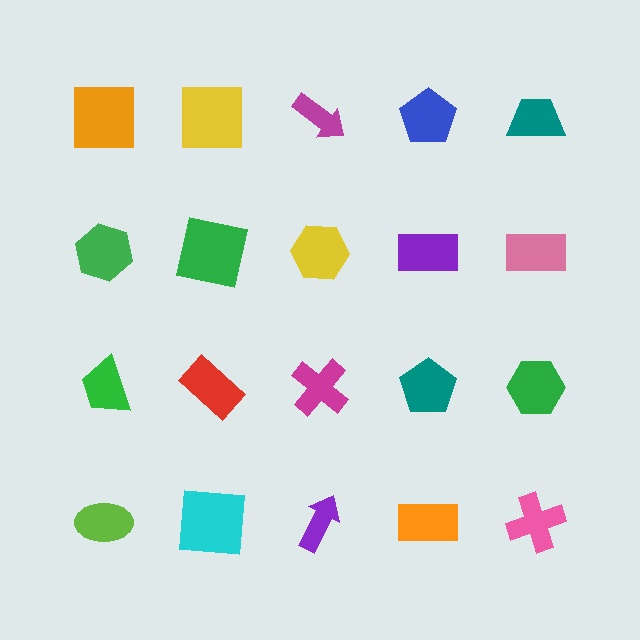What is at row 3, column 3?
A magenta cross.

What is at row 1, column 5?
A teal trapezoid.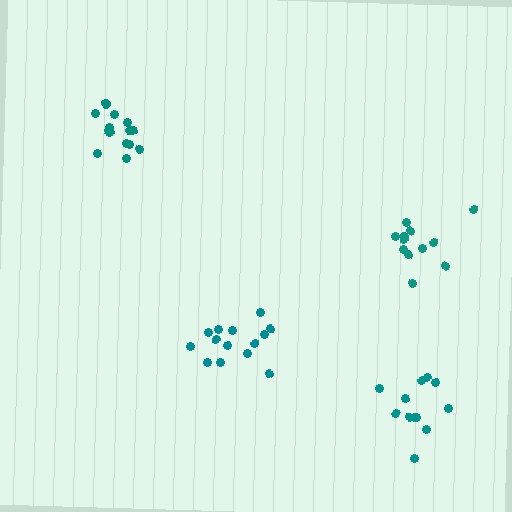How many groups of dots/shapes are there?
There are 4 groups.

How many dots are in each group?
Group 1: 14 dots, Group 2: 12 dots, Group 3: 13 dots, Group 4: 14 dots (53 total).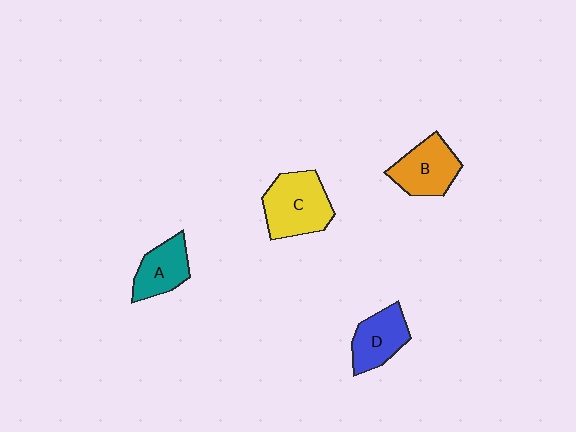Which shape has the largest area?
Shape C (yellow).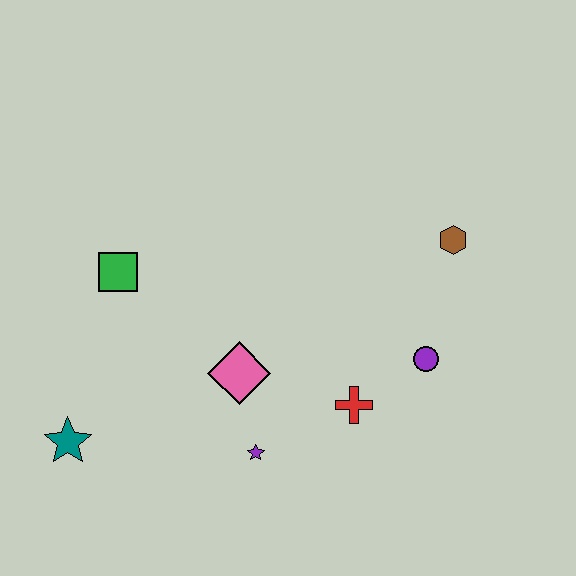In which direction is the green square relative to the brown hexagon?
The green square is to the left of the brown hexagon.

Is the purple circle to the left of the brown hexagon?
Yes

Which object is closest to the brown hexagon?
The purple circle is closest to the brown hexagon.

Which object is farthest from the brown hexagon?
The teal star is farthest from the brown hexagon.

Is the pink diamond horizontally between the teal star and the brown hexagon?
Yes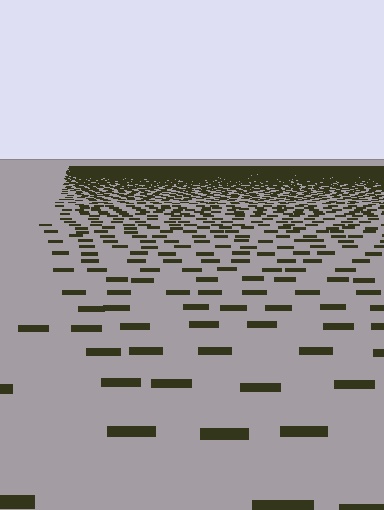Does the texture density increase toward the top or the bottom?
Density increases toward the top.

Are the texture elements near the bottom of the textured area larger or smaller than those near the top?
Larger. Near the bottom, elements are closer to the viewer and appear at a bigger on-screen size.